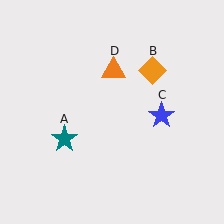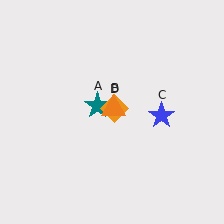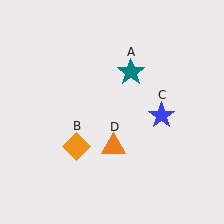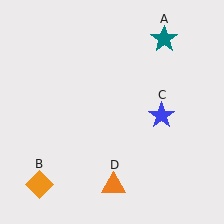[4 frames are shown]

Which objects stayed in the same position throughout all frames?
Blue star (object C) remained stationary.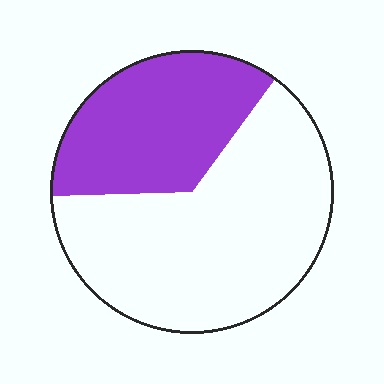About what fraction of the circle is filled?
About three eighths (3/8).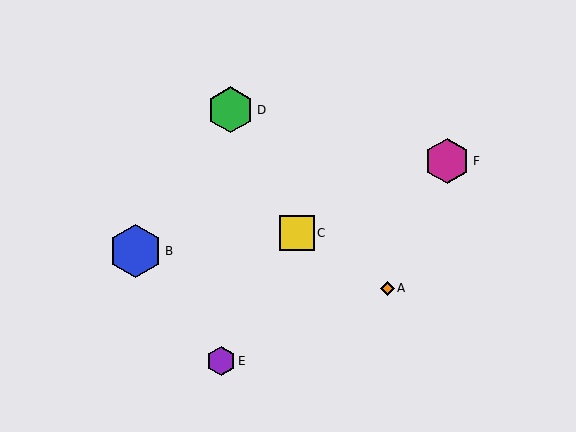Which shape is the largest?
The blue hexagon (labeled B) is the largest.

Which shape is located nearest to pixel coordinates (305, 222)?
The yellow square (labeled C) at (297, 233) is nearest to that location.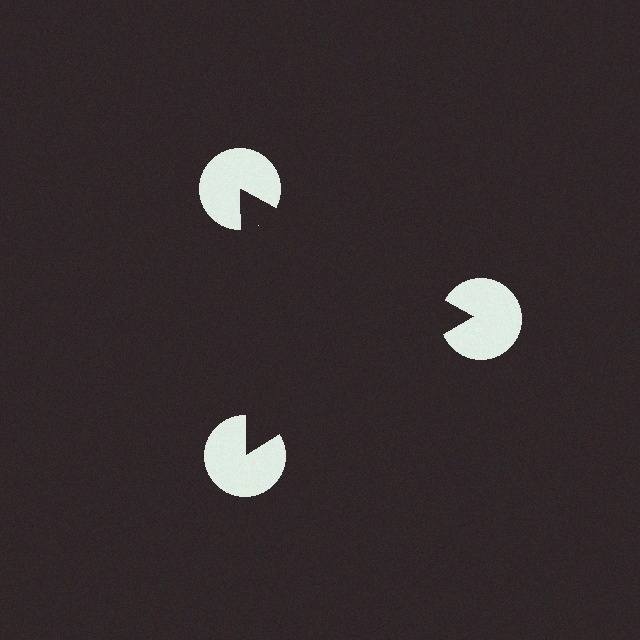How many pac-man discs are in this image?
There are 3 — one at each vertex of the illusory triangle.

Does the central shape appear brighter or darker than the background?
It typically appears slightly darker than the background, even though no actual brightness change is drawn.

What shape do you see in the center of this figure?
An illusory triangle — its edges are inferred from the aligned wedge cuts in the pac-man discs, not physically drawn.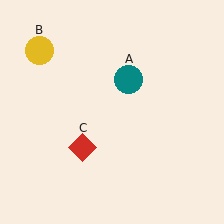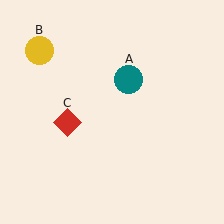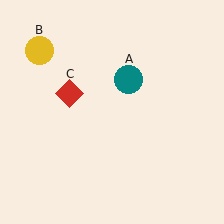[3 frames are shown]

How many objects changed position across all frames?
1 object changed position: red diamond (object C).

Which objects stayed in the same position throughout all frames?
Teal circle (object A) and yellow circle (object B) remained stationary.